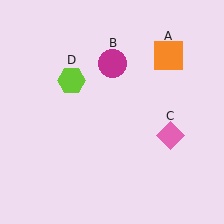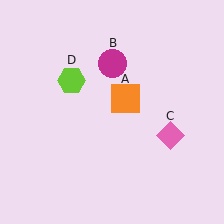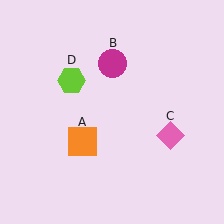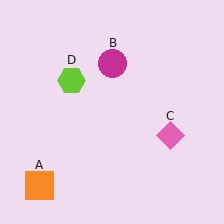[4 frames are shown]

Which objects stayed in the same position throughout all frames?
Magenta circle (object B) and pink diamond (object C) and lime hexagon (object D) remained stationary.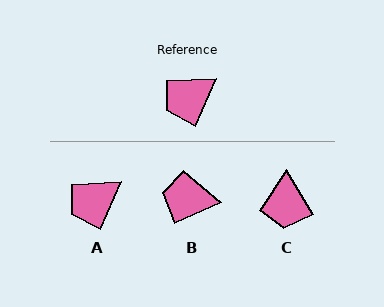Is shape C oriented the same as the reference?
No, it is off by about 54 degrees.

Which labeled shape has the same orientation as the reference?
A.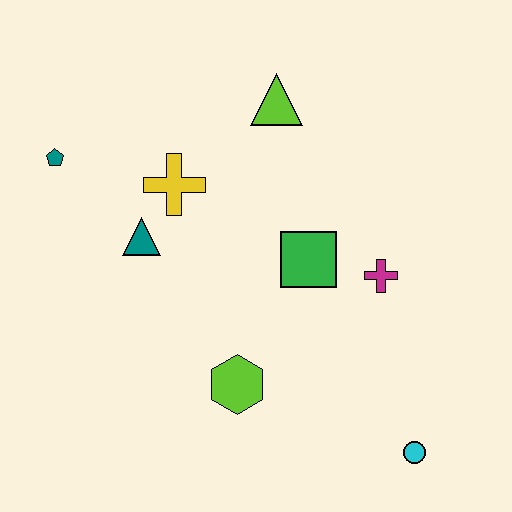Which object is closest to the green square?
The magenta cross is closest to the green square.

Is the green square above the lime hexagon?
Yes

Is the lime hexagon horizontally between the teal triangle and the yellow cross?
No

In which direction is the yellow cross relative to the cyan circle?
The yellow cross is above the cyan circle.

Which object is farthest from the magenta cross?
The teal pentagon is farthest from the magenta cross.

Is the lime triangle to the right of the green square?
No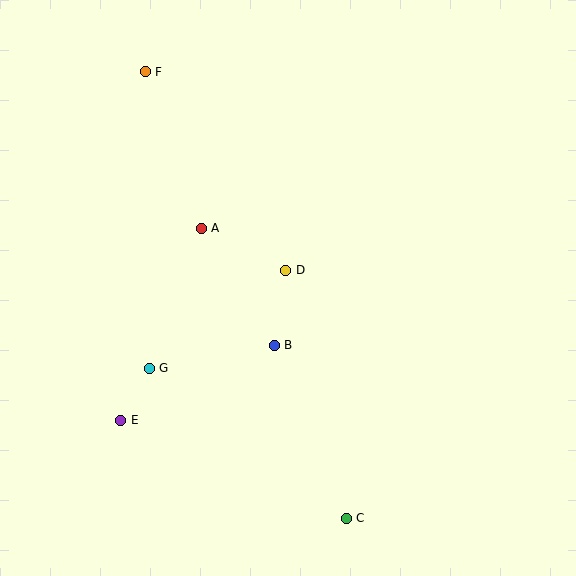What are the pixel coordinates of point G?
Point G is at (149, 368).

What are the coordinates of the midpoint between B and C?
The midpoint between B and C is at (310, 432).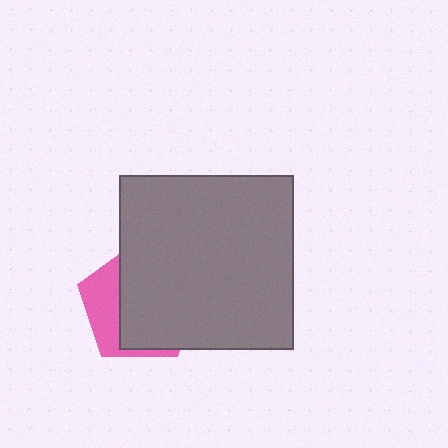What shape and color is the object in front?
The object in front is a gray square.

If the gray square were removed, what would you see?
You would see the complete pink pentagon.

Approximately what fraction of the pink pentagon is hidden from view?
Roughly 67% of the pink pentagon is hidden behind the gray square.